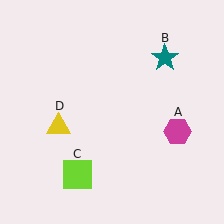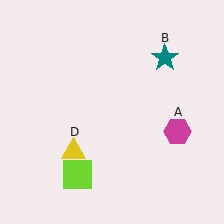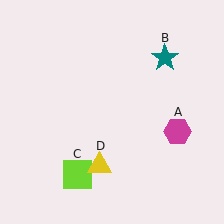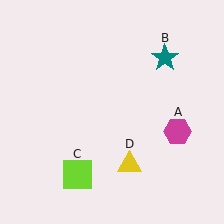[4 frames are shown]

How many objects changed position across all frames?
1 object changed position: yellow triangle (object D).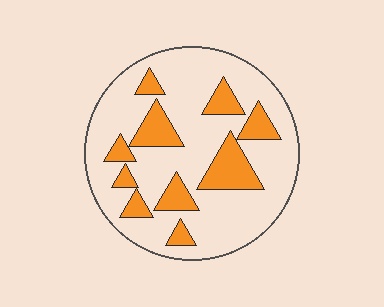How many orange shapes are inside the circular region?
10.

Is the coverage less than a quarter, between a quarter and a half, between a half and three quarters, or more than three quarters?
Less than a quarter.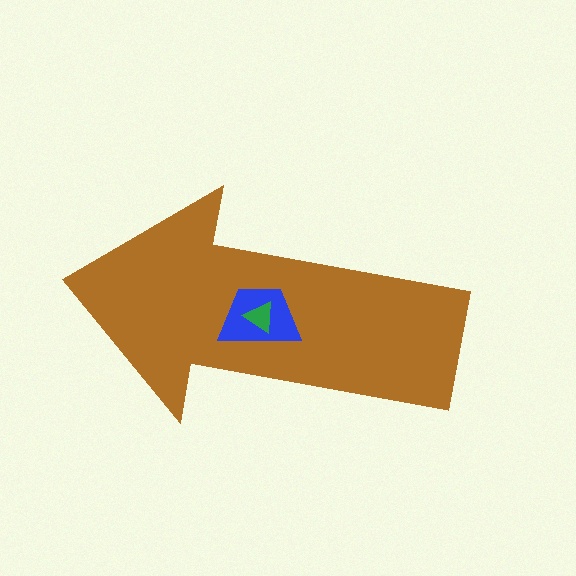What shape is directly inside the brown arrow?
The blue trapezoid.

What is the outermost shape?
The brown arrow.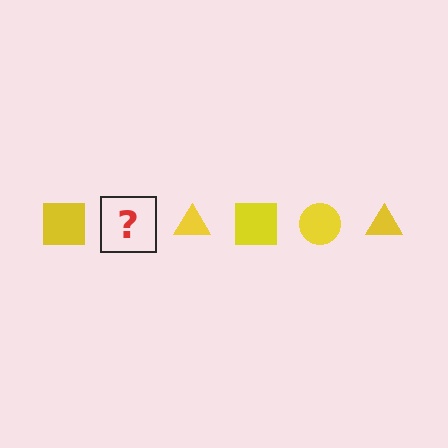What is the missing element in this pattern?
The missing element is a yellow circle.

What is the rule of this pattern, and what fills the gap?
The rule is that the pattern cycles through square, circle, triangle shapes in yellow. The gap should be filled with a yellow circle.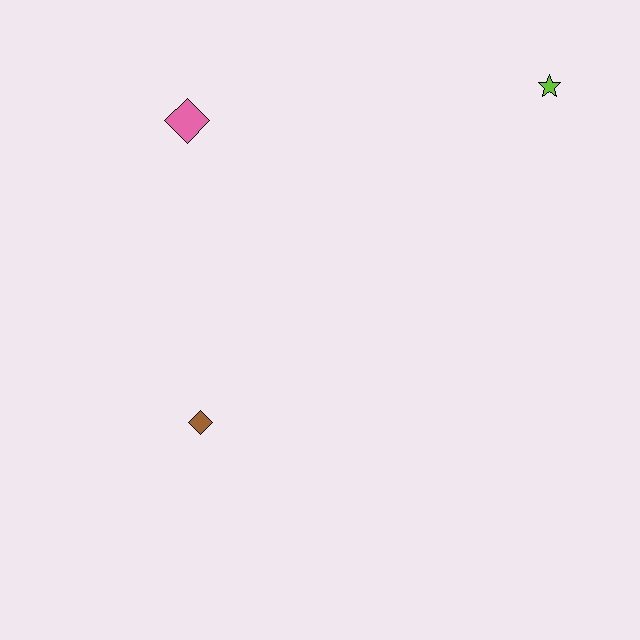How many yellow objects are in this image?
There are no yellow objects.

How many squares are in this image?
There are no squares.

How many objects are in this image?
There are 3 objects.